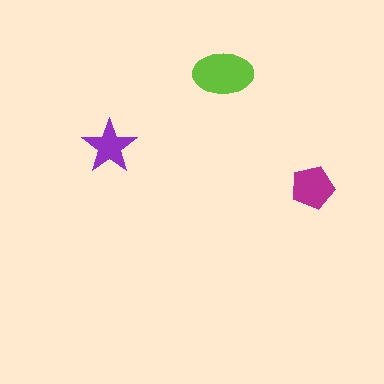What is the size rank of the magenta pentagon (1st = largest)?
2nd.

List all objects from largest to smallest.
The lime ellipse, the magenta pentagon, the purple star.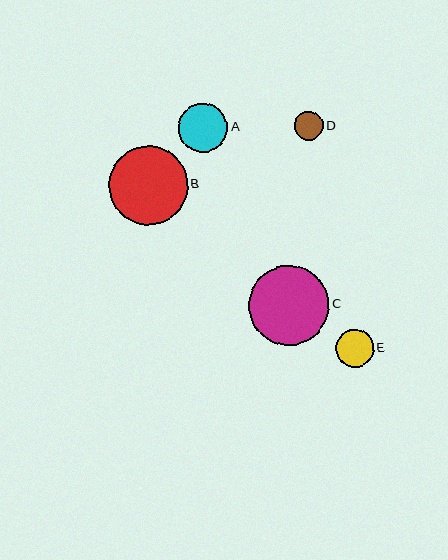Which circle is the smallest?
Circle D is the smallest with a size of approximately 29 pixels.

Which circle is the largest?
Circle C is the largest with a size of approximately 80 pixels.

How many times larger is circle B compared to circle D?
Circle B is approximately 2.7 times the size of circle D.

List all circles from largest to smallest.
From largest to smallest: C, B, A, E, D.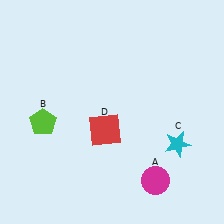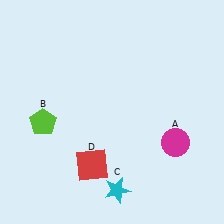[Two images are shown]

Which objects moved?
The objects that moved are: the magenta circle (A), the cyan star (C), the red square (D).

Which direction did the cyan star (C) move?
The cyan star (C) moved left.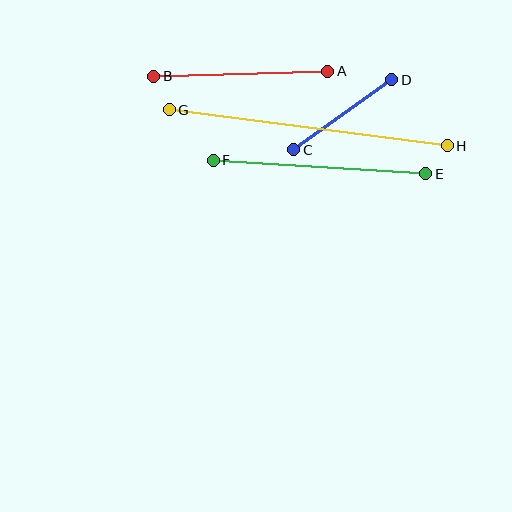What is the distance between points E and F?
The distance is approximately 213 pixels.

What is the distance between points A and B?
The distance is approximately 174 pixels.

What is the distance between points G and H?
The distance is approximately 280 pixels.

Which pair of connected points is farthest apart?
Points G and H are farthest apart.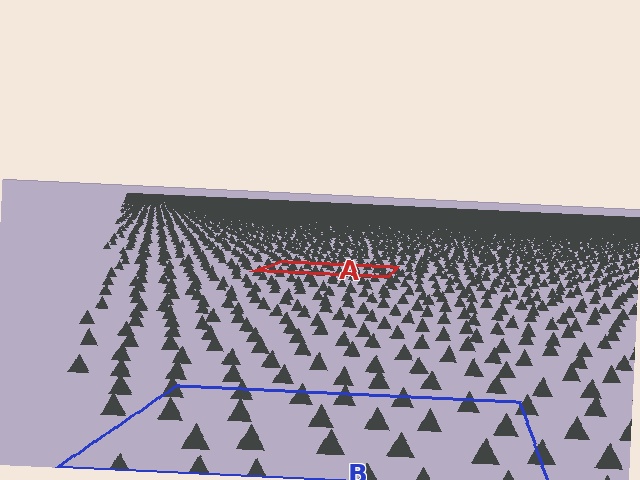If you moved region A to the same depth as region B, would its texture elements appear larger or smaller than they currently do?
They would appear larger. At a closer depth, the same texture elements are projected at a bigger on-screen size.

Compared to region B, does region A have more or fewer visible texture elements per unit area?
Region A has more texture elements per unit area — they are packed more densely because it is farther away.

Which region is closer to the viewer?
Region B is closer. The texture elements there are larger and more spread out.